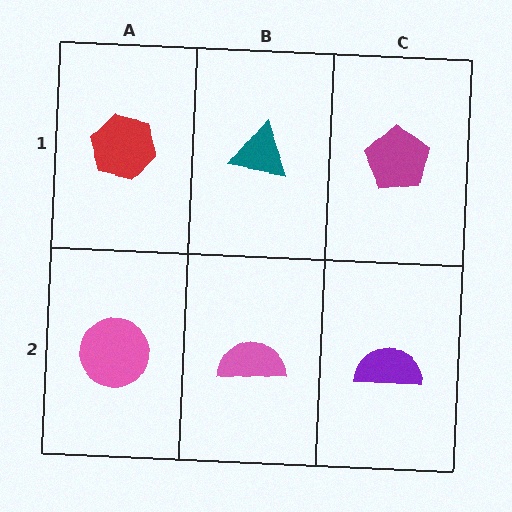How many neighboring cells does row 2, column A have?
2.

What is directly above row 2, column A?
A red hexagon.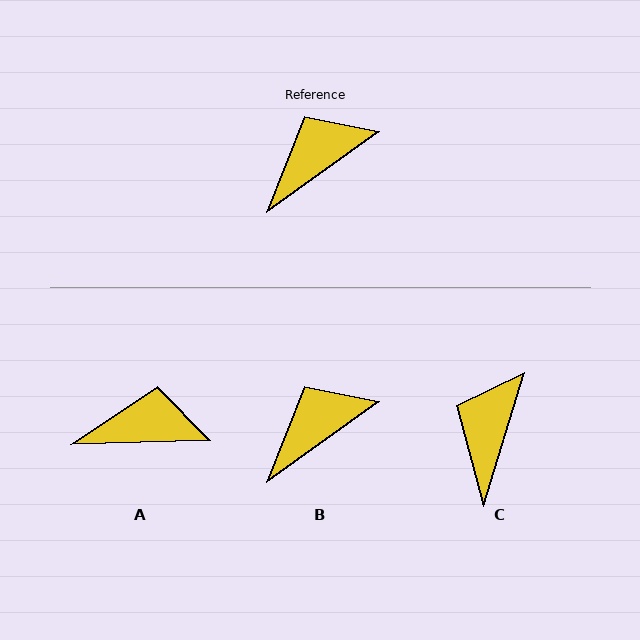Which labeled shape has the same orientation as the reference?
B.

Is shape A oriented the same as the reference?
No, it is off by about 34 degrees.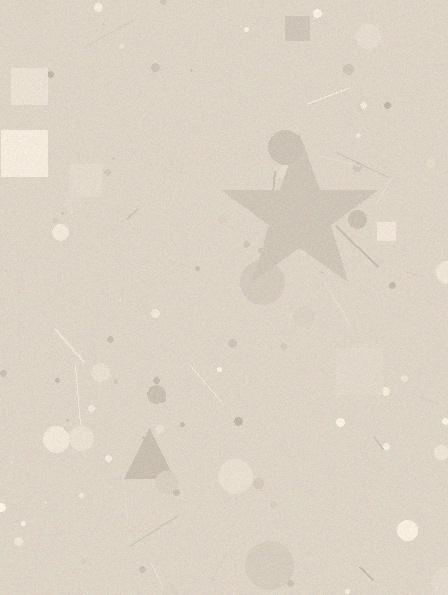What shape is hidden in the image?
A star is hidden in the image.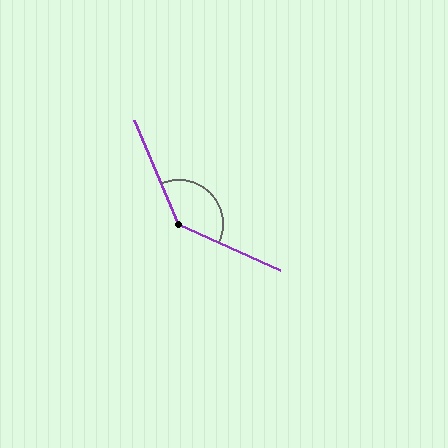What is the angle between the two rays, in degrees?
Approximately 138 degrees.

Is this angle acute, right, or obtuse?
It is obtuse.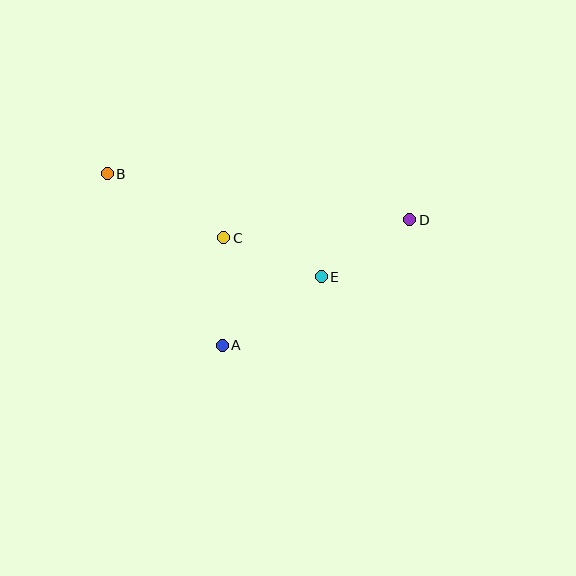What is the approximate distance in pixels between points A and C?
The distance between A and C is approximately 107 pixels.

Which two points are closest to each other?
Points C and E are closest to each other.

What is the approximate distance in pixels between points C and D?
The distance between C and D is approximately 186 pixels.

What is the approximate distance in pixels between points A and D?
The distance between A and D is approximately 225 pixels.